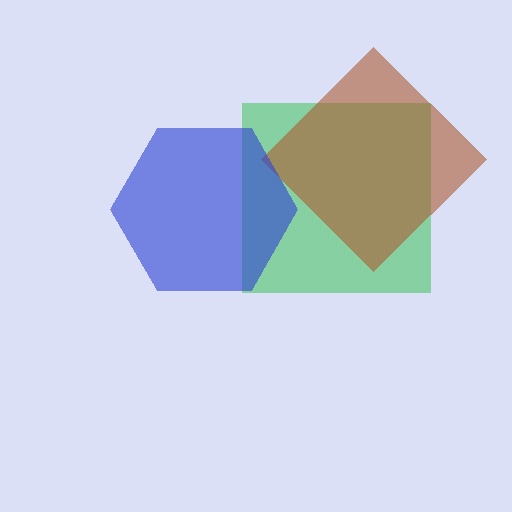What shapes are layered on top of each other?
The layered shapes are: a green square, a brown diamond, a blue hexagon.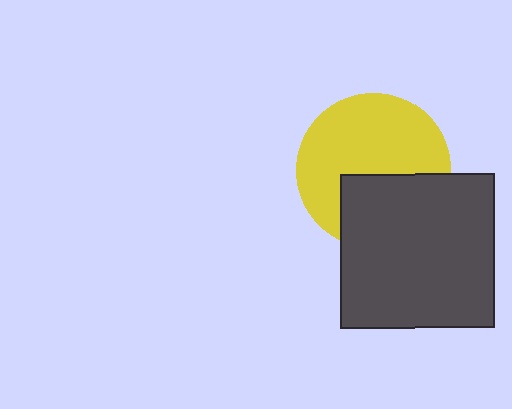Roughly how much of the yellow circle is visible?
About half of it is visible (roughly 63%).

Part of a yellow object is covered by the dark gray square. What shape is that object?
It is a circle.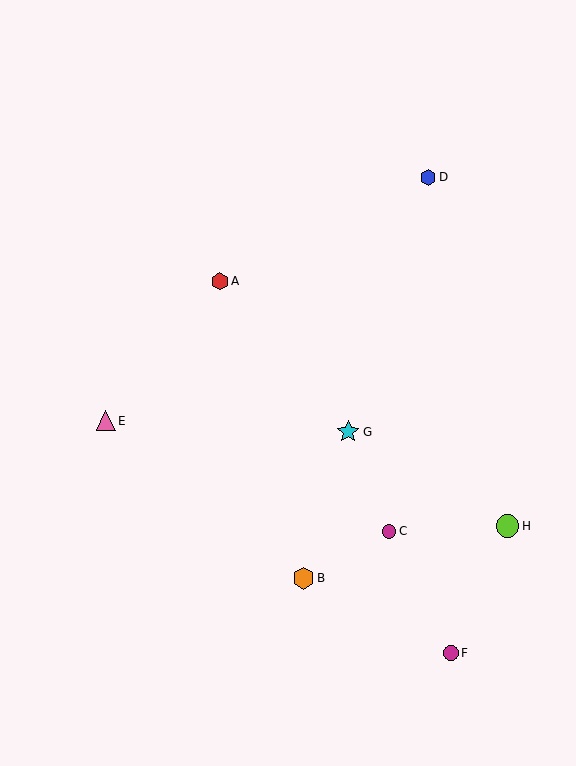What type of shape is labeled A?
Shape A is a red hexagon.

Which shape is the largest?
The cyan star (labeled G) is the largest.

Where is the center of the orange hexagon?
The center of the orange hexagon is at (303, 578).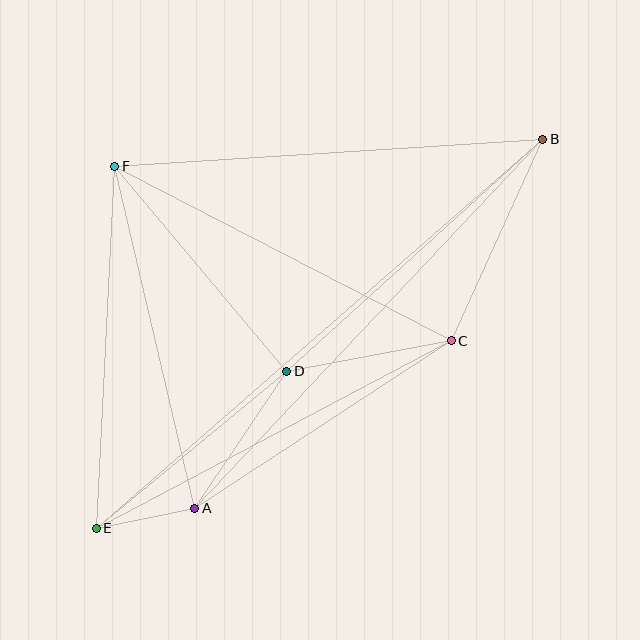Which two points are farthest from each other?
Points B and E are farthest from each other.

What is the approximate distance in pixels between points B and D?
The distance between B and D is approximately 346 pixels.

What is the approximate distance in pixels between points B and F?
The distance between B and F is approximately 429 pixels.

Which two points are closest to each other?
Points A and E are closest to each other.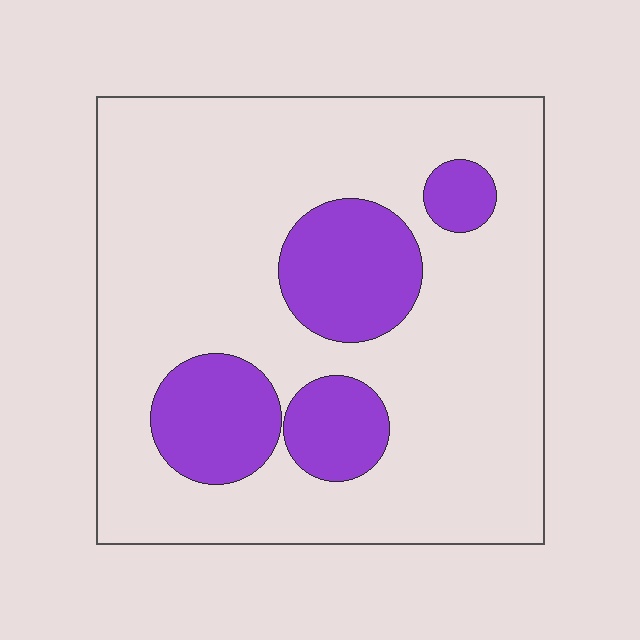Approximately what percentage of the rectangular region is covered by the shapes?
Approximately 20%.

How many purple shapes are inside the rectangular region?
4.